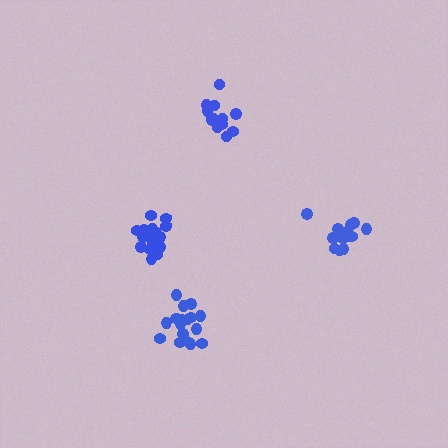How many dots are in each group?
Group 1: 15 dots, Group 2: 18 dots, Group 3: 13 dots, Group 4: 18 dots (64 total).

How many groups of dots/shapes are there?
There are 4 groups.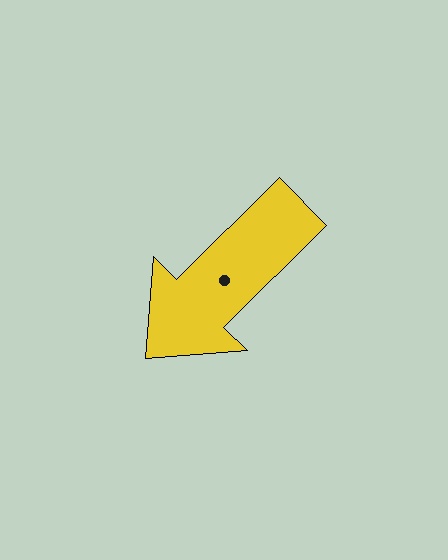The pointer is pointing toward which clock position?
Roughly 8 o'clock.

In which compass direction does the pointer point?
Southwest.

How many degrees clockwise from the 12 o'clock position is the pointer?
Approximately 225 degrees.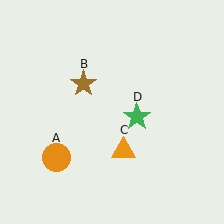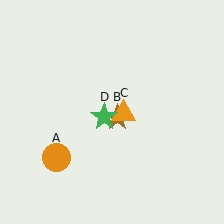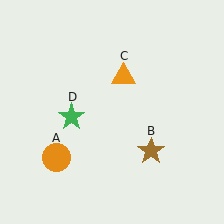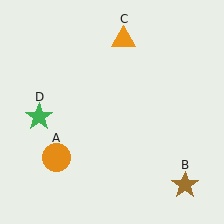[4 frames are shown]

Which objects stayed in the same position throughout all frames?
Orange circle (object A) remained stationary.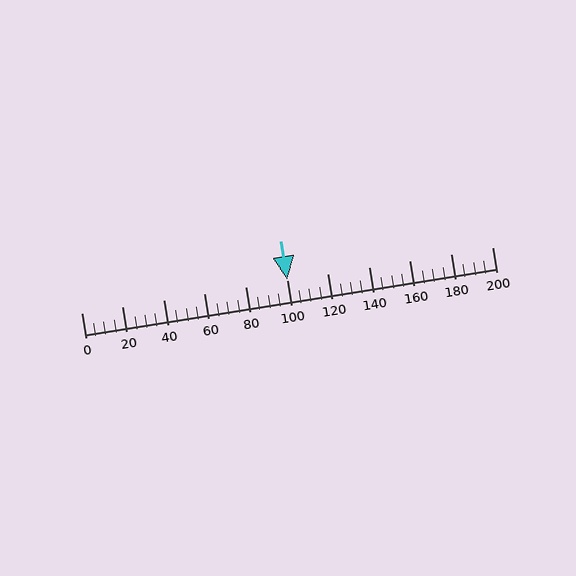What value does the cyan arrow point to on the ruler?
The cyan arrow points to approximately 100.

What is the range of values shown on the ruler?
The ruler shows values from 0 to 200.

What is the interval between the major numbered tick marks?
The major tick marks are spaced 20 units apart.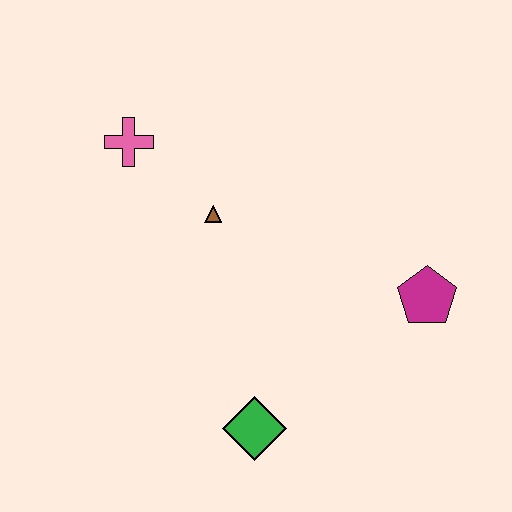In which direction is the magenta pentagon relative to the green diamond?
The magenta pentagon is to the right of the green diamond.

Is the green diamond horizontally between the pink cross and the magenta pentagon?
Yes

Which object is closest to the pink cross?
The brown triangle is closest to the pink cross.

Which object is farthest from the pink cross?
The magenta pentagon is farthest from the pink cross.